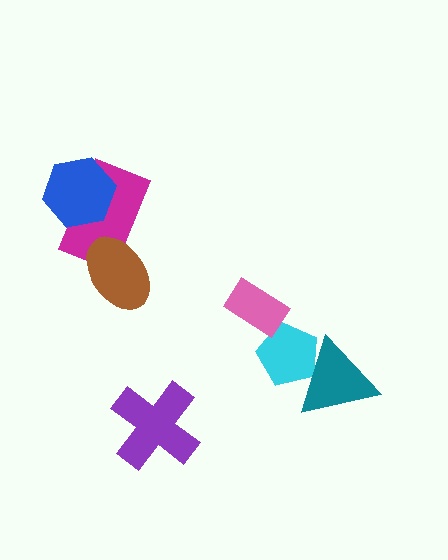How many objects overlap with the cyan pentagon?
1 object overlaps with the cyan pentagon.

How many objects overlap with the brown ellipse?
1 object overlaps with the brown ellipse.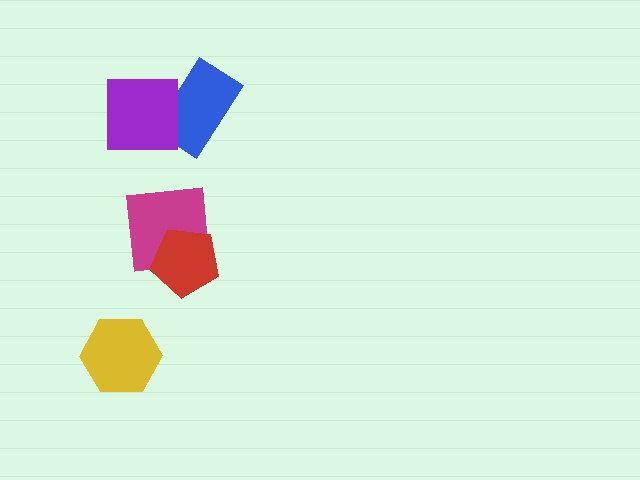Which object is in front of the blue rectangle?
The purple square is in front of the blue rectangle.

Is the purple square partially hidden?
No, no other shape covers it.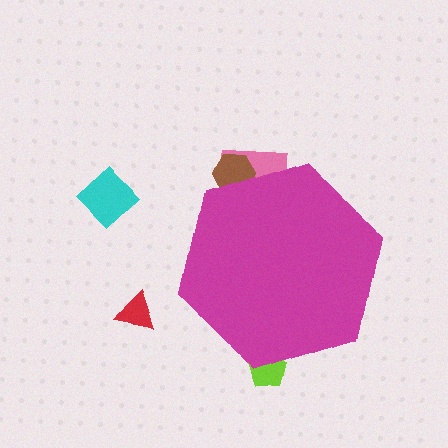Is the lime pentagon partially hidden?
Yes, the lime pentagon is partially hidden behind the magenta hexagon.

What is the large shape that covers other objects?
A magenta hexagon.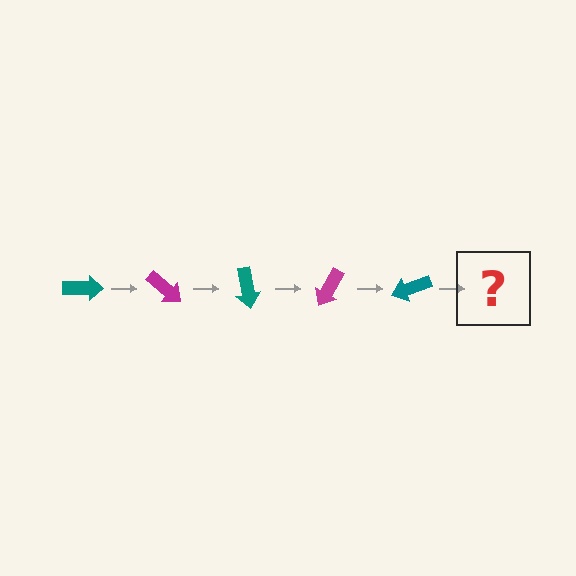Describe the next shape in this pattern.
It should be a magenta arrow, rotated 200 degrees from the start.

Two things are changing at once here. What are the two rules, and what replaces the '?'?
The two rules are that it rotates 40 degrees each step and the color cycles through teal and magenta. The '?' should be a magenta arrow, rotated 200 degrees from the start.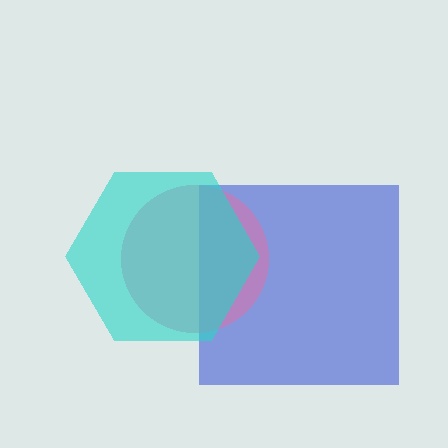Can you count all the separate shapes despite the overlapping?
Yes, there are 3 separate shapes.